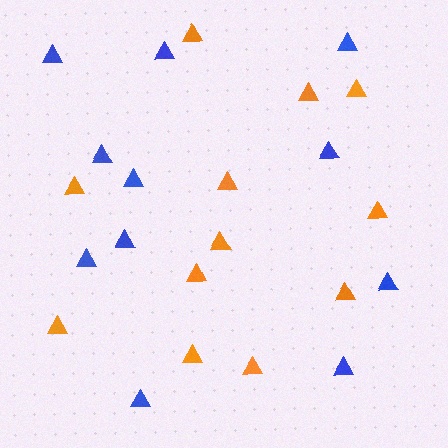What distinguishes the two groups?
There are 2 groups: one group of blue triangles (11) and one group of orange triangles (12).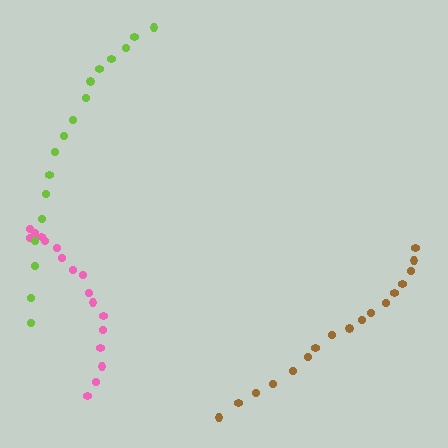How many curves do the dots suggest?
There are 3 distinct paths.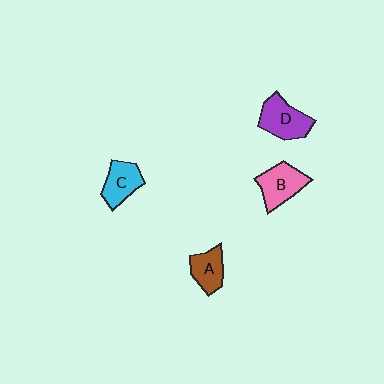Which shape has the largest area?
Shape D (purple).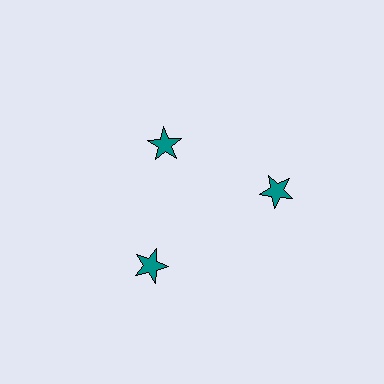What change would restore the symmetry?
The symmetry would be restored by moving it outward, back onto the ring so that all 3 stars sit at equal angles and equal distance from the center.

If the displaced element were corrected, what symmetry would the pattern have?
It would have 3-fold rotational symmetry — the pattern would map onto itself every 120 degrees.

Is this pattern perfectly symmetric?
No. The 3 teal stars are arranged in a ring, but one element near the 11 o'clock position is pulled inward toward the center, breaking the 3-fold rotational symmetry.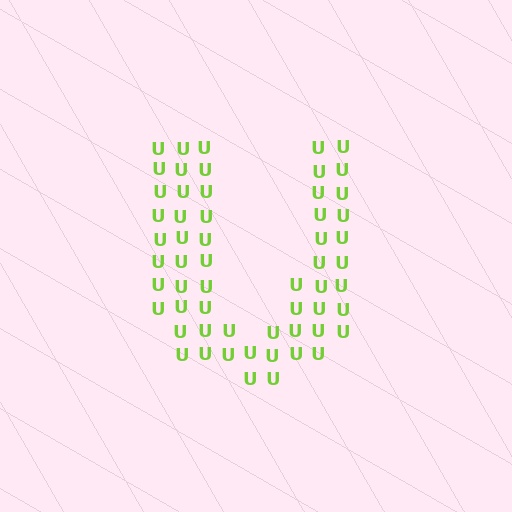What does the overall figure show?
The overall figure shows the letter U.